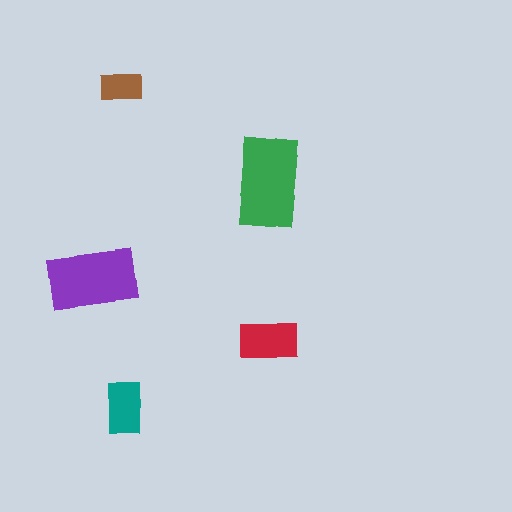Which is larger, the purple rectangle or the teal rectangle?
The purple one.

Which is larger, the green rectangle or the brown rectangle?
The green one.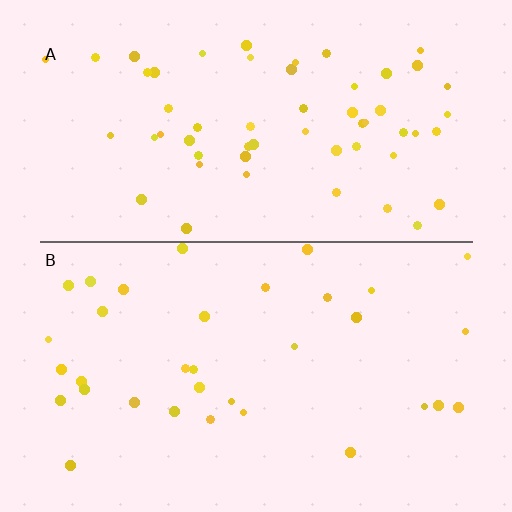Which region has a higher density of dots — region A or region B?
A (the top).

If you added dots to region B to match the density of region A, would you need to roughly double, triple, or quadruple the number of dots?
Approximately double.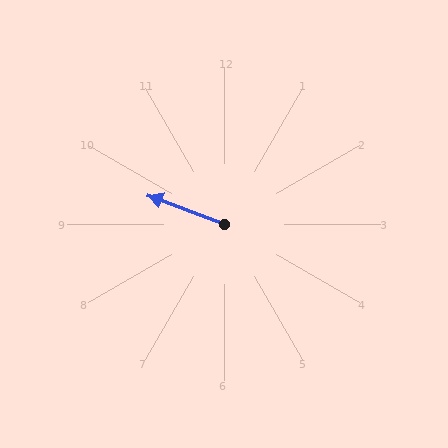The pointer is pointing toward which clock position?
Roughly 10 o'clock.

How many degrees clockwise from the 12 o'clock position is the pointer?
Approximately 291 degrees.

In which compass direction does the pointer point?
West.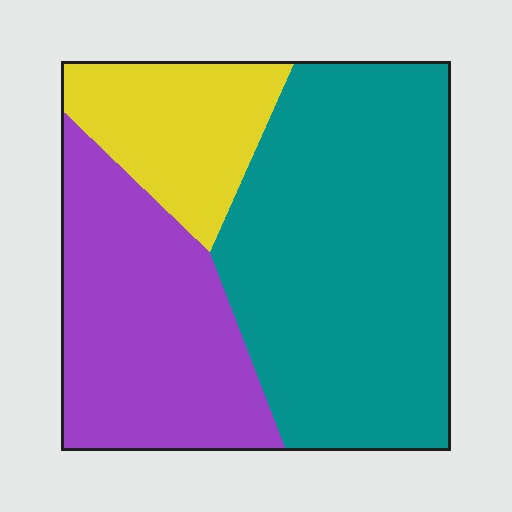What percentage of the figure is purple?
Purple covers around 30% of the figure.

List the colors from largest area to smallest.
From largest to smallest: teal, purple, yellow.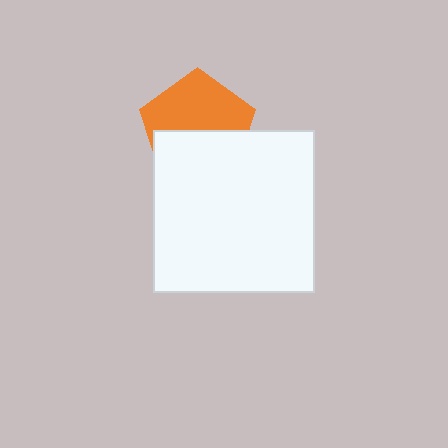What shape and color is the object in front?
The object in front is a white square.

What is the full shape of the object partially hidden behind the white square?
The partially hidden object is an orange pentagon.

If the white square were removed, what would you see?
You would see the complete orange pentagon.